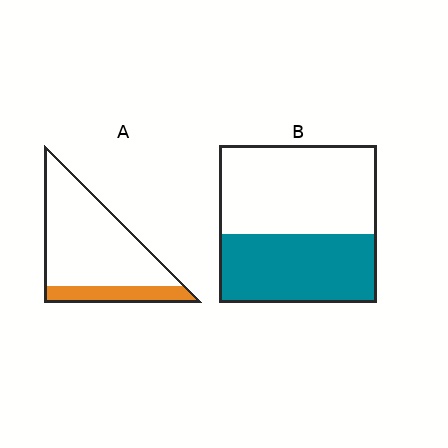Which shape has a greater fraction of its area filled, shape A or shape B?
Shape B.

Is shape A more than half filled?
No.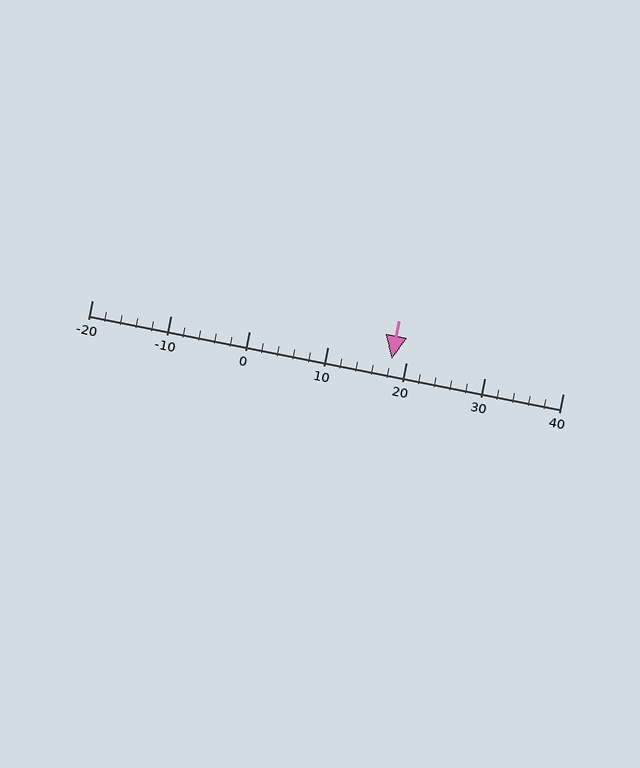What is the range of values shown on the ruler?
The ruler shows values from -20 to 40.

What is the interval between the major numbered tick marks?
The major tick marks are spaced 10 units apart.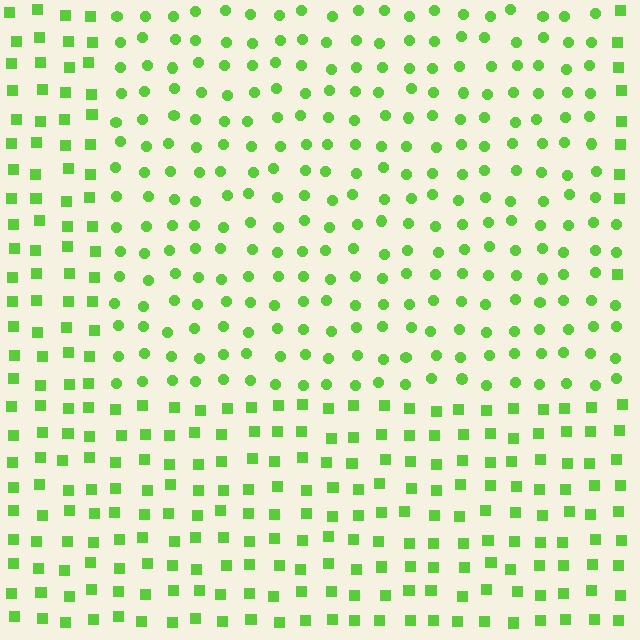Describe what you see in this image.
The image is filled with small lime elements arranged in a uniform grid. A rectangle-shaped region contains circles, while the surrounding area contains squares. The boundary is defined purely by the change in element shape.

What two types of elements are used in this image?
The image uses circles inside the rectangle region and squares outside it.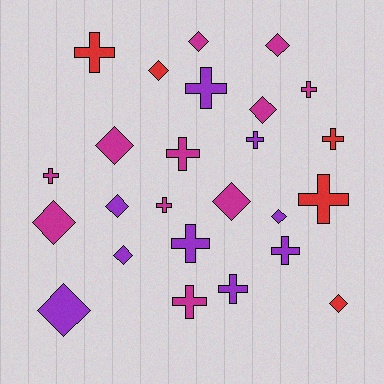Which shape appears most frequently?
Cross, with 13 objects.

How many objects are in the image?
There are 25 objects.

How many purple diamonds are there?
There are 4 purple diamonds.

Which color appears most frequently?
Magenta, with 11 objects.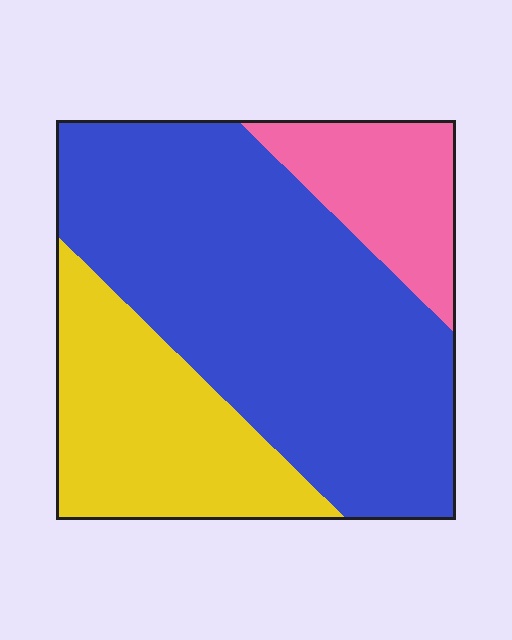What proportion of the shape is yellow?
Yellow takes up between a quarter and a half of the shape.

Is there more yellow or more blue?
Blue.